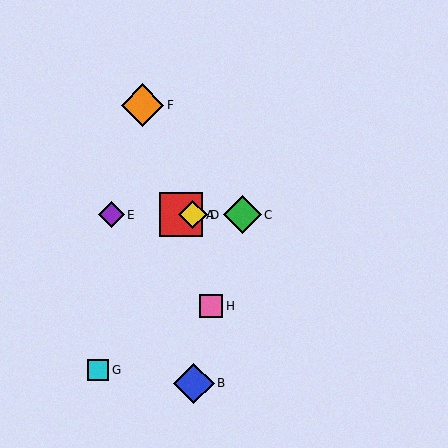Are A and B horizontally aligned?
No, A is at y≈215 and B is at y≈383.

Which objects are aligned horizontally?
Objects A, C, D, E are aligned horizontally.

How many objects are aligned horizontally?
4 objects (A, C, D, E) are aligned horizontally.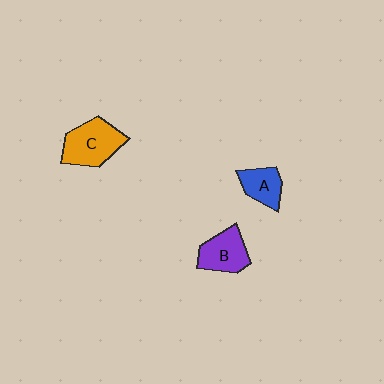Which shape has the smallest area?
Shape A (blue).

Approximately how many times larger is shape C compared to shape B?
Approximately 1.3 times.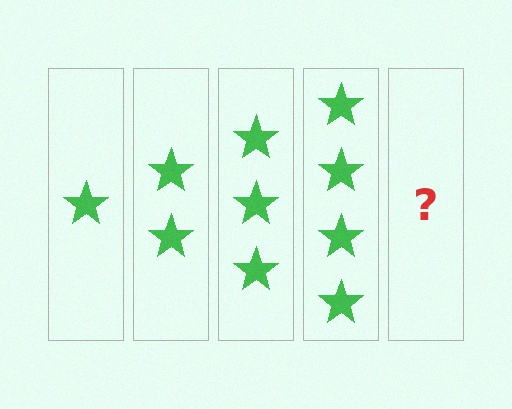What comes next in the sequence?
The next element should be 5 stars.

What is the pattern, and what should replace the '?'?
The pattern is that each step adds one more star. The '?' should be 5 stars.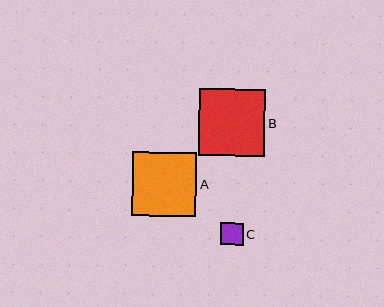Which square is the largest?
Square B is the largest with a size of approximately 67 pixels.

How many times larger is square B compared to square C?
Square B is approximately 3.0 times the size of square C.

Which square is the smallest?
Square C is the smallest with a size of approximately 22 pixels.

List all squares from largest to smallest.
From largest to smallest: B, A, C.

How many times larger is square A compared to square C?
Square A is approximately 2.9 times the size of square C.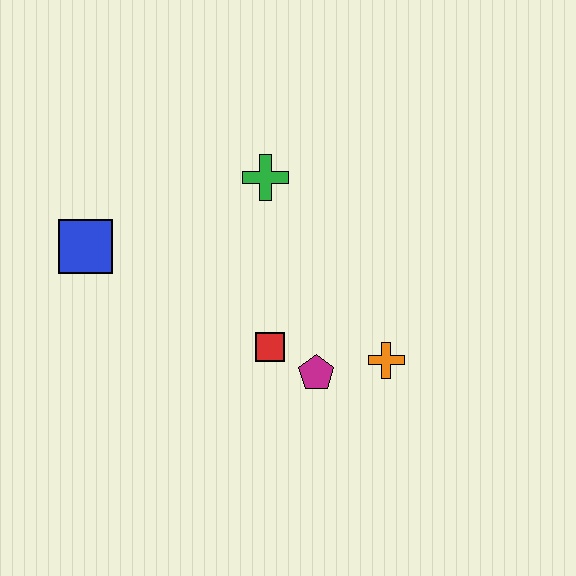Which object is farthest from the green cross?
The orange cross is farthest from the green cross.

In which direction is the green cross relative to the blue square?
The green cross is to the right of the blue square.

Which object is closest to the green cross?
The red square is closest to the green cross.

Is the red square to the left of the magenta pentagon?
Yes